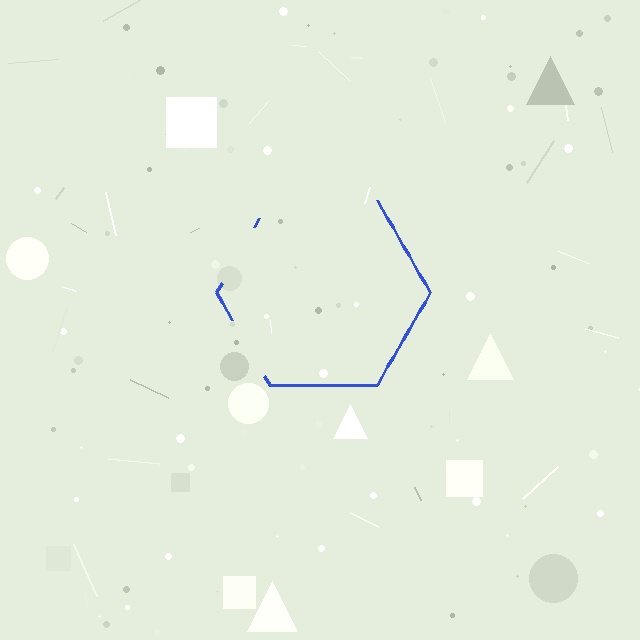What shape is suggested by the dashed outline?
The dashed outline suggests a hexagon.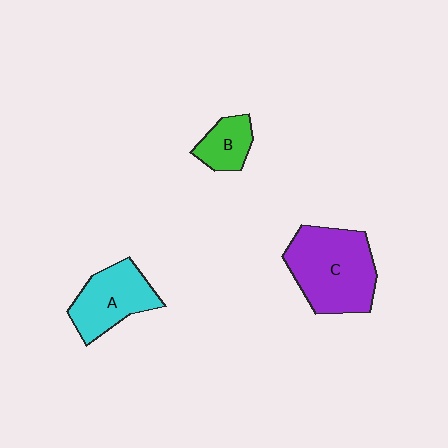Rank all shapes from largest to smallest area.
From largest to smallest: C (purple), A (cyan), B (green).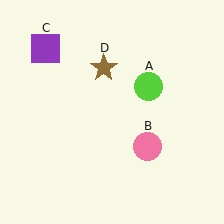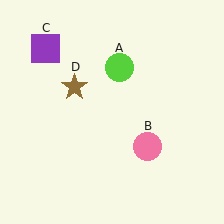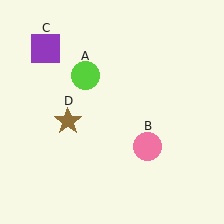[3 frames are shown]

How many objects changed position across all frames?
2 objects changed position: lime circle (object A), brown star (object D).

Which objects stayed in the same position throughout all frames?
Pink circle (object B) and purple square (object C) remained stationary.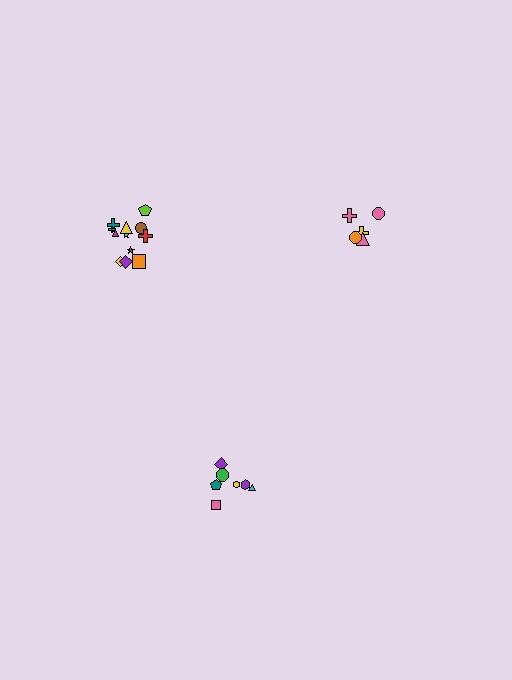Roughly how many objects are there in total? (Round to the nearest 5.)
Roughly 25 objects in total.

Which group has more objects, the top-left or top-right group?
The top-left group.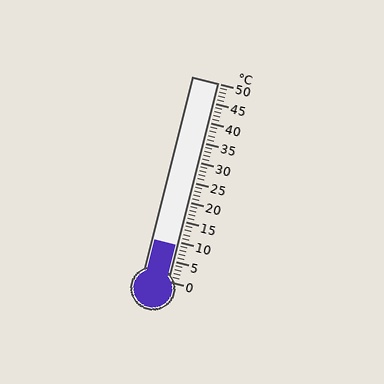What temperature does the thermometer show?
The thermometer shows approximately 9°C.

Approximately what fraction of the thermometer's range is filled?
The thermometer is filled to approximately 20% of its range.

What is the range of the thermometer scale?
The thermometer scale ranges from 0°C to 50°C.